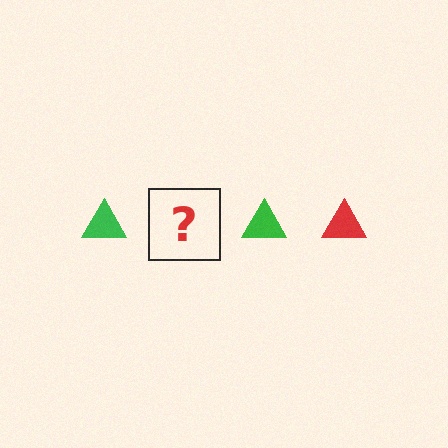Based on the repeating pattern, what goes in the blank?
The blank should be a red triangle.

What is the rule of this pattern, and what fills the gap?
The rule is that the pattern cycles through green, red triangles. The gap should be filled with a red triangle.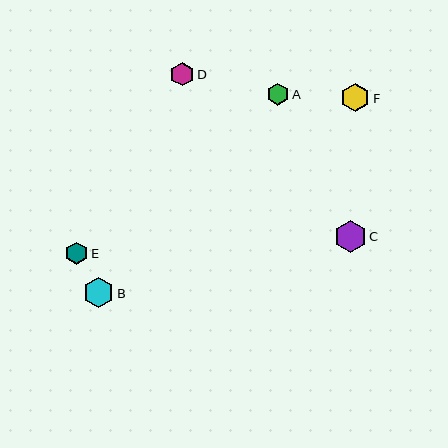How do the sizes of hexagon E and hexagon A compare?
Hexagon E and hexagon A are approximately the same size.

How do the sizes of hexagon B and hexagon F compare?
Hexagon B and hexagon F are approximately the same size.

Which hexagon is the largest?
Hexagon C is the largest with a size of approximately 32 pixels.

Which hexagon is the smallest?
Hexagon A is the smallest with a size of approximately 22 pixels.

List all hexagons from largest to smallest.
From largest to smallest: C, B, F, D, E, A.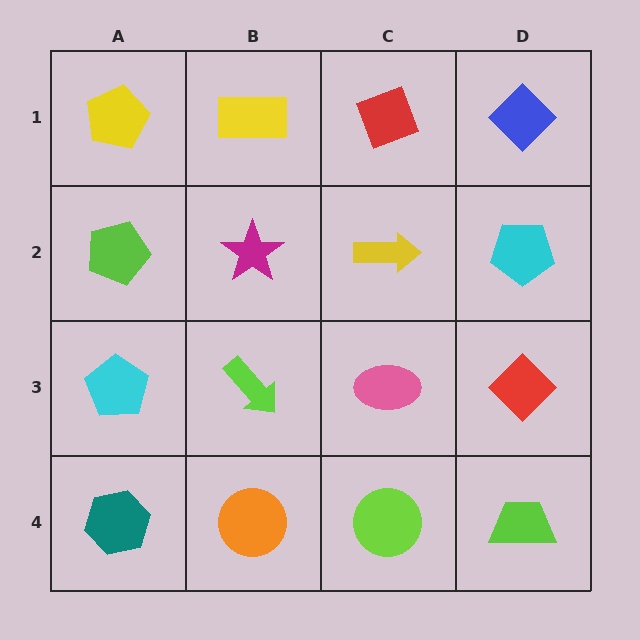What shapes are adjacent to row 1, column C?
A yellow arrow (row 2, column C), a yellow rectangle (row 1, column B), a blue diamond (row 1, column D).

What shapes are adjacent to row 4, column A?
A cyan pentagon (row 3, column A), an orange circle (row 4, column B).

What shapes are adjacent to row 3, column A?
A lime pentagon (row 2, column A), a teal hexagon (row 4, column A), a lime arrow (row 3, column B).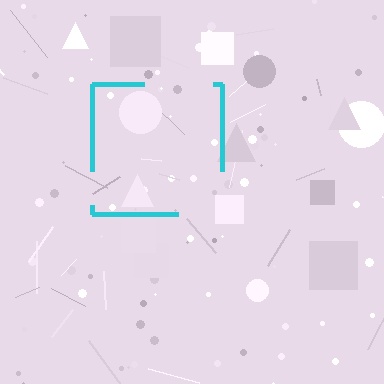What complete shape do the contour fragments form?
The contour fragments form a square.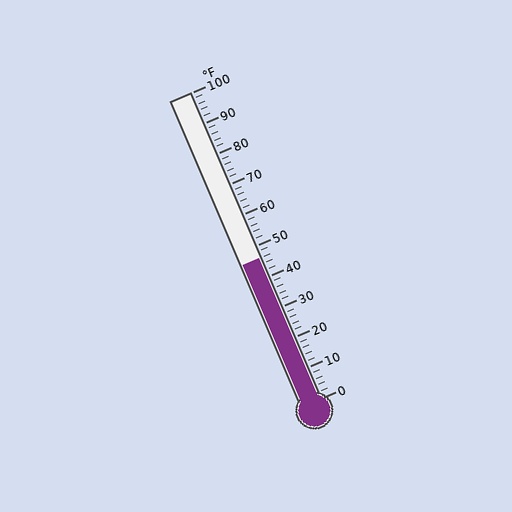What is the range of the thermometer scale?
The thermometer scale ranges from 0°F to 100°F.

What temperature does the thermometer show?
The thermometer shows approximately 46°F.